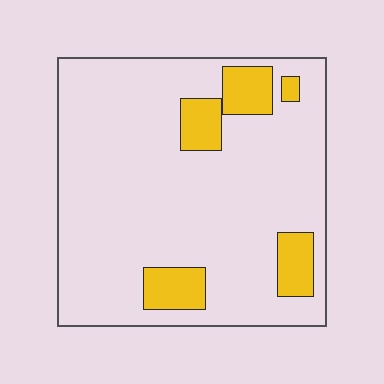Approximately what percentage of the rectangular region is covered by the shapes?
Approximately 15%.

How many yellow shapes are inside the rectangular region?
5.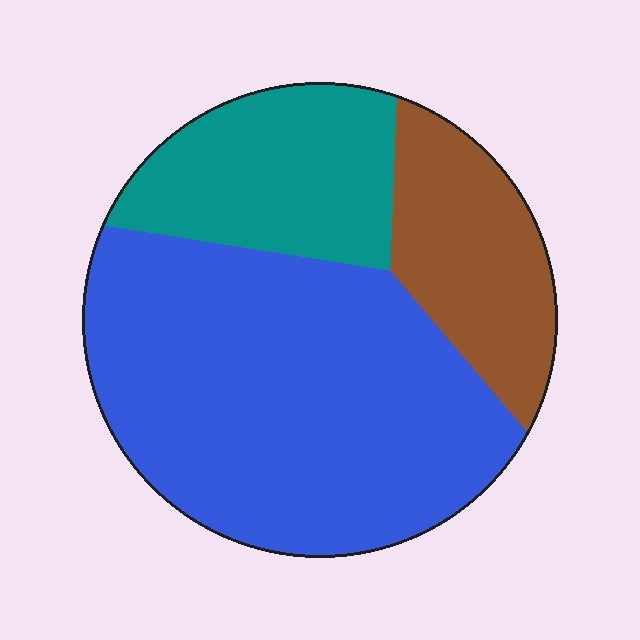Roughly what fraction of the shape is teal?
Teal covers around 20% of the shape.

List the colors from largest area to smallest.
From largest to smallest: blue, teal, brown.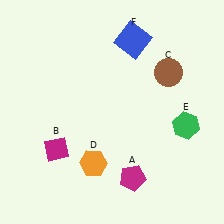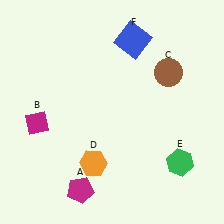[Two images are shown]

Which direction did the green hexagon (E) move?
The green hexagon (E) moved down.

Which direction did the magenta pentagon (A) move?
The magenta pentagon (A) moved left.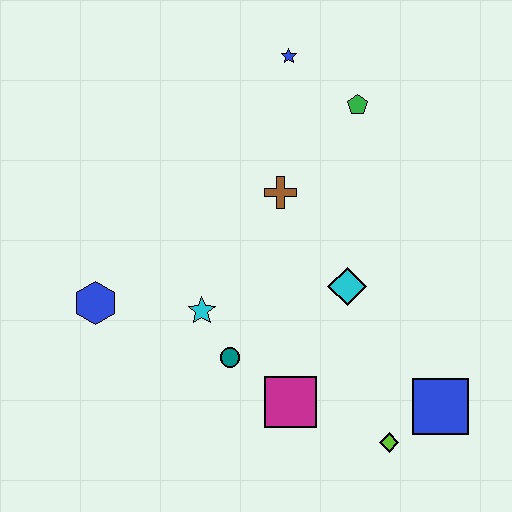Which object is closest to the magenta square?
The teal circle is closest to the magenta square.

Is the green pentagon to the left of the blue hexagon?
No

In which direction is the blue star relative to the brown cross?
The blue star is above the brown cross.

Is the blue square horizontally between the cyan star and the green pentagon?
No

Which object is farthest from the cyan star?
The blue star is farthest from the cyan star.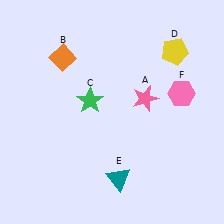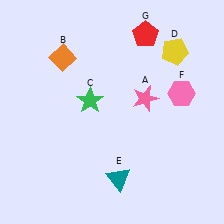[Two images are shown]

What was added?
A red pentagon (G) was added in Image 2.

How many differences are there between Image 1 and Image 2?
There is 1 difference between the two images.